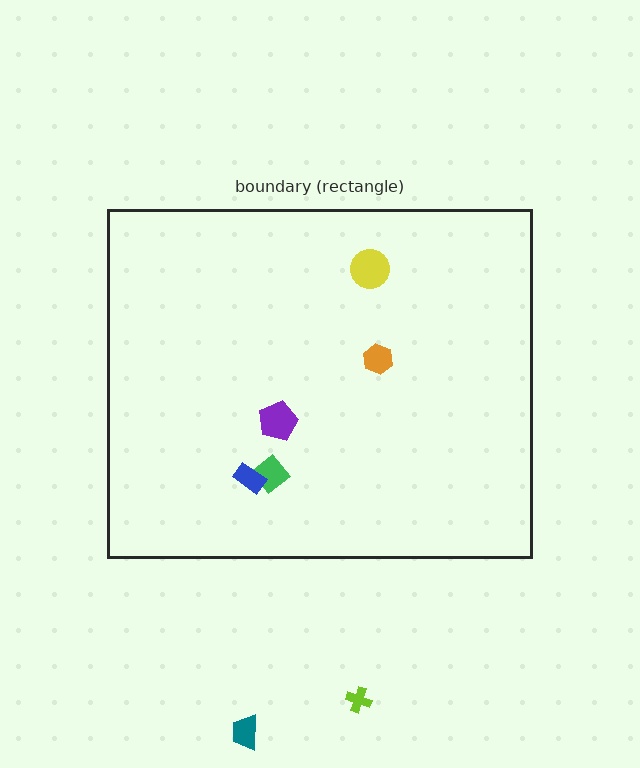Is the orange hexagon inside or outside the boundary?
Inside.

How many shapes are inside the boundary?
5 inside, 2 outside.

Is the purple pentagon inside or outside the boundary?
Inside.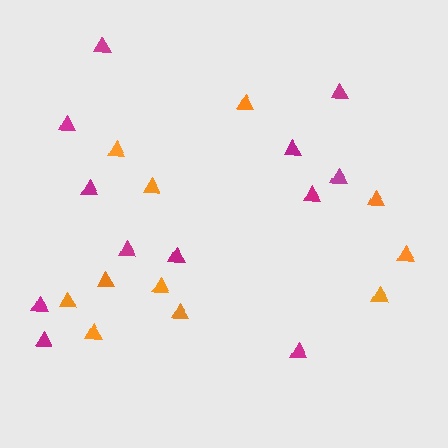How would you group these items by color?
There are 2 groups: one group of orange triangles (11) and one group of magenta triangles (12).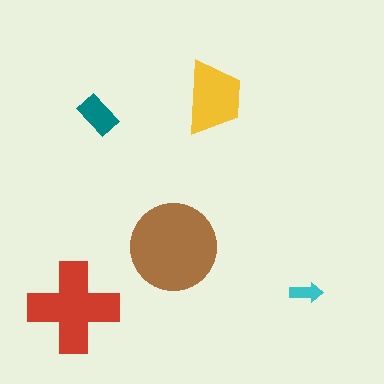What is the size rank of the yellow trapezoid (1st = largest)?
3rd.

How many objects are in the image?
There are 5 objects in the image.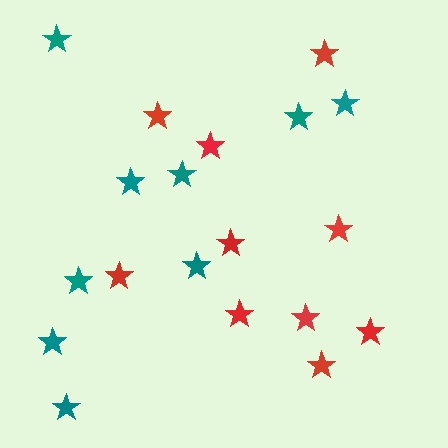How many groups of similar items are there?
There are 2 groups: one group of teal stars (9) and one group of red stars (10).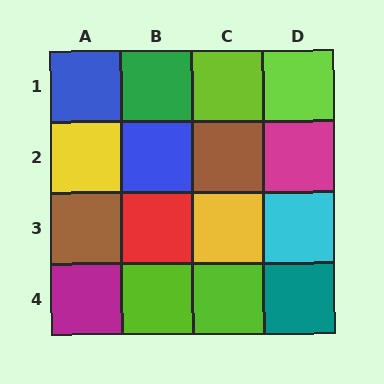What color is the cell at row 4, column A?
Magenta.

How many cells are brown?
2 cells are brown.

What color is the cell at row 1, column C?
Lime.